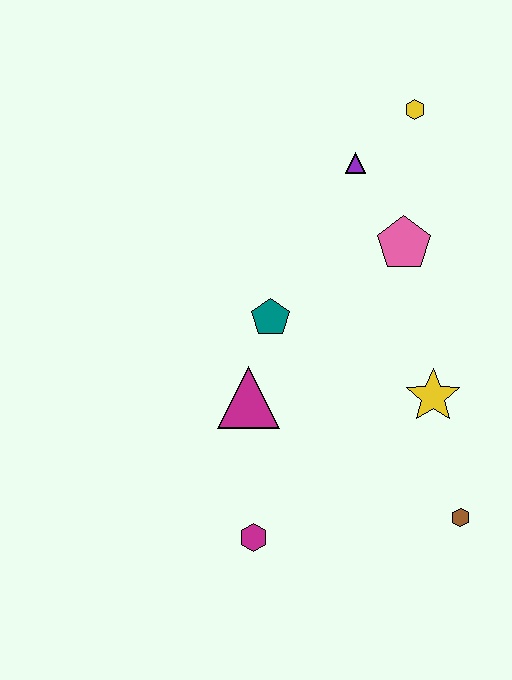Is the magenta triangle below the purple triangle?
Yes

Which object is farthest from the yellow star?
The yellow hexagon is farthest from the yellow star.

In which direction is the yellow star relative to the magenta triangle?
The yellow star is to the right of the magenta triangle.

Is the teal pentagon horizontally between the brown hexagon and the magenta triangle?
Yes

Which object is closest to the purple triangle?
The yellow hexagon is closest to the purple triangle.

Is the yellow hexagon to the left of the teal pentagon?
No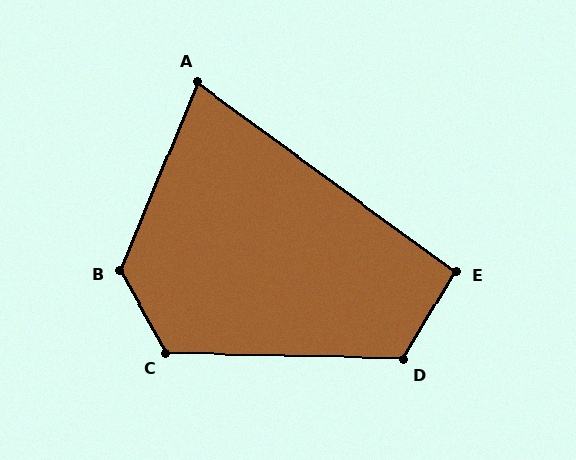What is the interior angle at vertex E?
Approximately 95 degrees (obtuse).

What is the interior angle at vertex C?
Approximately 121 degrees (obtuse).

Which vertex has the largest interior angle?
B, at approximately 128 degrees.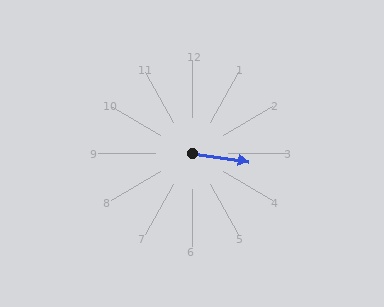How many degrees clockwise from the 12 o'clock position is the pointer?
Approximately 98 degrees.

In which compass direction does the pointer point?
East.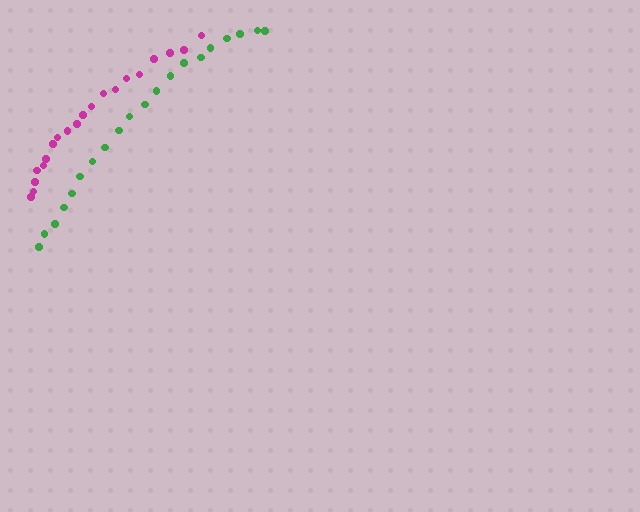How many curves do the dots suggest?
There are 2 distinct paths.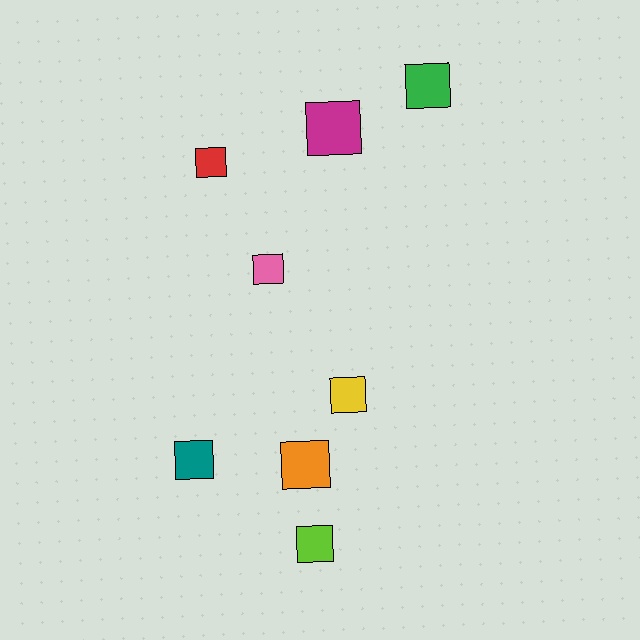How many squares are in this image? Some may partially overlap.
There are 8 squares.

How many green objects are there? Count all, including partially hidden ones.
There is 1 green object.